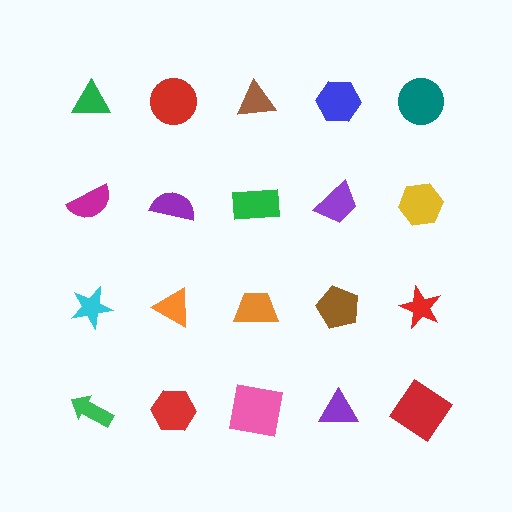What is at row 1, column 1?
A green triangle.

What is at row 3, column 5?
A red star.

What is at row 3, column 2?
An orange triangle.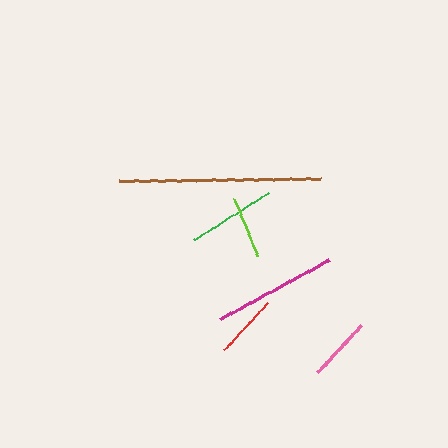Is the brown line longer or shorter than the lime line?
The brown line is longer than the lime line.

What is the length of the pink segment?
The pink segment is approximately 64 pixels long.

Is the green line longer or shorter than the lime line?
The green line is longer than the lime line.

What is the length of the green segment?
The green segment is approximately 88 pixels long.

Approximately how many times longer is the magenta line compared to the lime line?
The magenta line is approximately 2.0 times the length of the lime line.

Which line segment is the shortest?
The lime line is the shortest at approximately 62 pixels.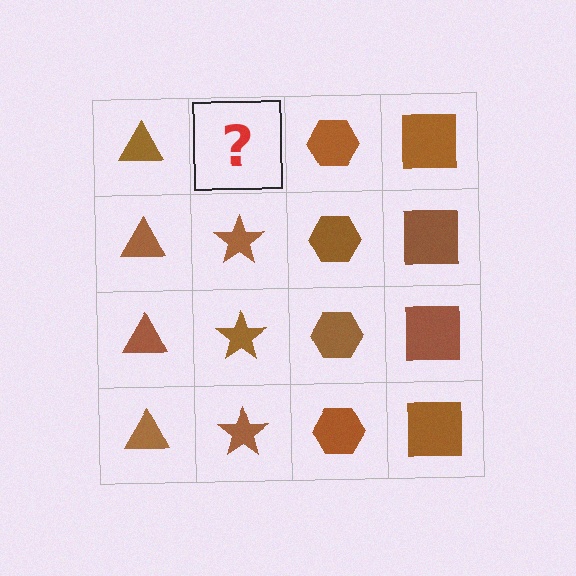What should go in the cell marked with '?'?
The missing cell should contain a brown star.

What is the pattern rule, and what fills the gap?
The rule is that each column has a consistent shape. The gap should be filled with a brown star.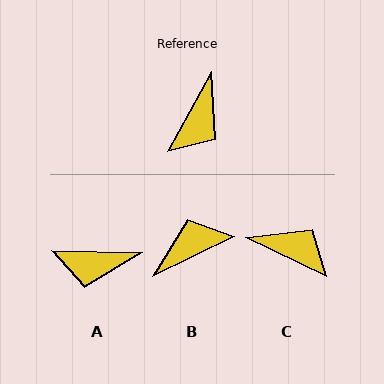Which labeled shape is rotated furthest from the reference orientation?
B, about 145 degrees away.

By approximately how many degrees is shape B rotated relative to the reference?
Approximately 145 degrees counter-clockwise.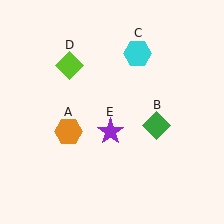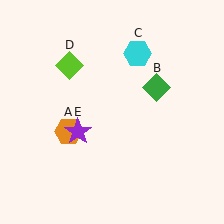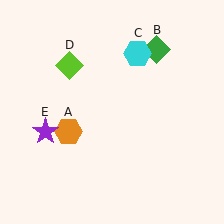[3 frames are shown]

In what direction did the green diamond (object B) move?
The green diamond (object B) moved up.